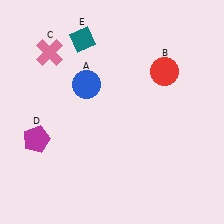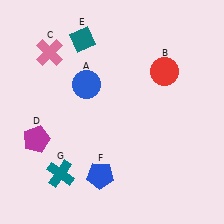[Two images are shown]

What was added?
A blue pentagon (F), a teal cross (G) were added in Image 2.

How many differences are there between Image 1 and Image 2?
There are 2 differences between the two images.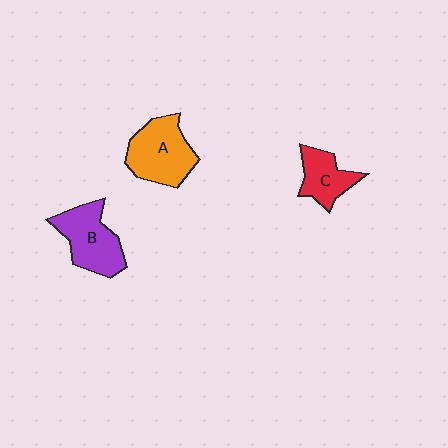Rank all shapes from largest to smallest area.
From largest to smallest: A (orange), B (purple), C (red).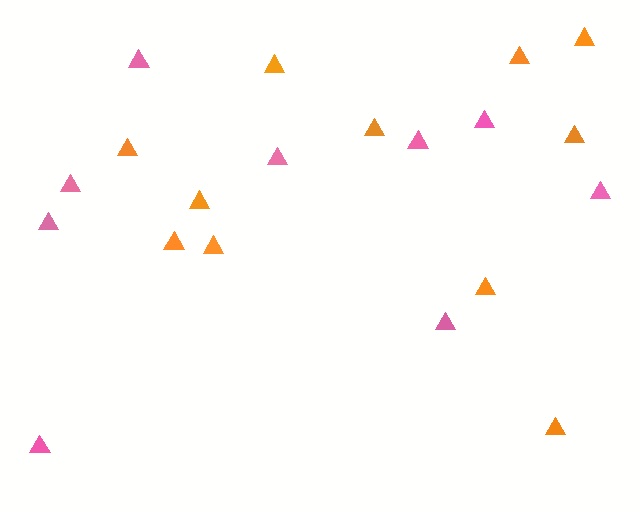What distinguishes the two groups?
There are 2 groups: one group of pink triangles (9) and one group of orange triangles (11).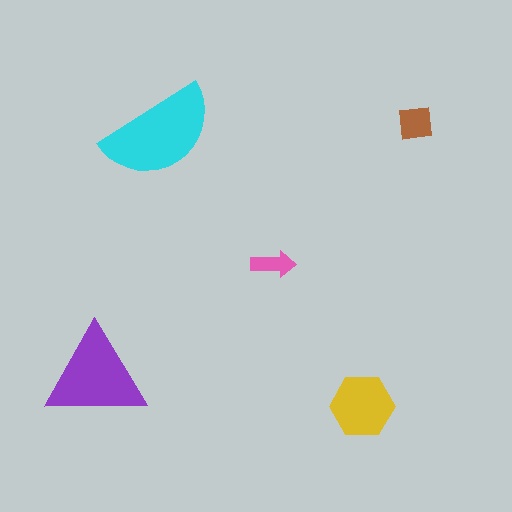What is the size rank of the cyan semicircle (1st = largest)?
1st.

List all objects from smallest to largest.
The pink arrow, the brown square, the yellow hexagon, the purple triangle, the cyan semicircle.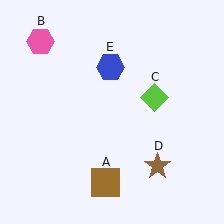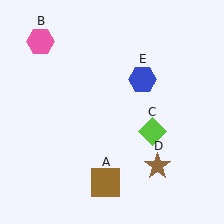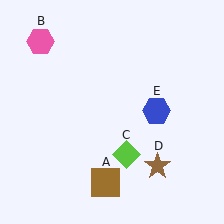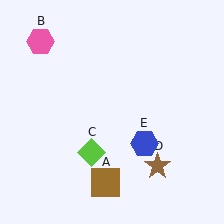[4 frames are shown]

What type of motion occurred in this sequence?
The lime diamond (object C), blue hexagon (object E) rotated clockwise around the center of the scene.